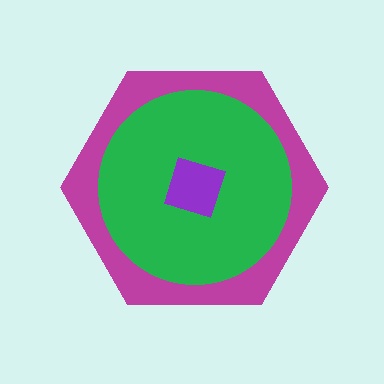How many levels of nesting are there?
3.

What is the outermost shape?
The magenta hexagon.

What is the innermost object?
The purple square.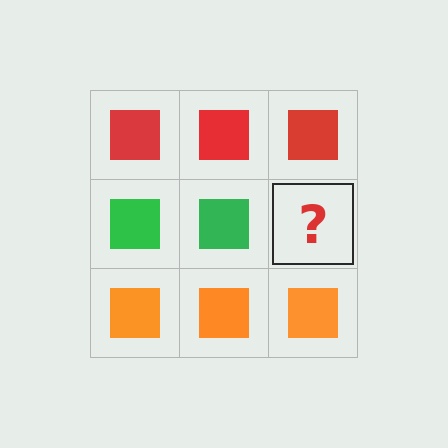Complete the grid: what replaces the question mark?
The question mark should be replaced with a green square.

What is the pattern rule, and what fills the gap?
The rule is that each row has a consistent color. The gap should be filled with a green square.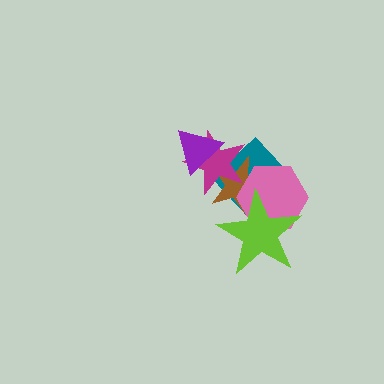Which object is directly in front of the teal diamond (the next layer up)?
The brown star is directly in front of the teal diamond.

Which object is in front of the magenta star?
The purple triangle is in front of the magenta star.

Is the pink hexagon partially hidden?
Yes, it is partially covered by another shape.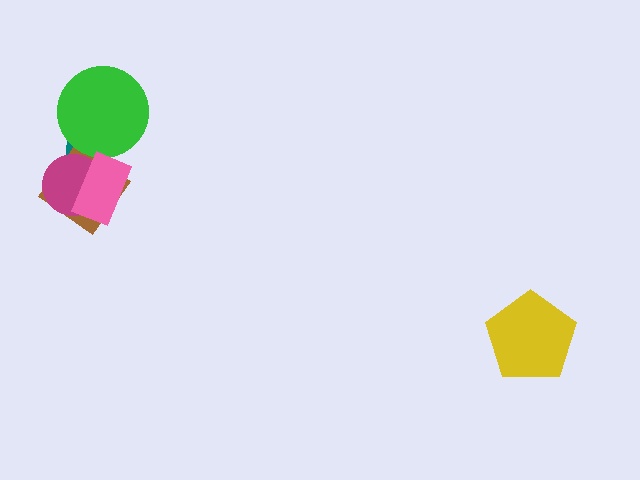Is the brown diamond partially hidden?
Yes, it is partially covered by another shape.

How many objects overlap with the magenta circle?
3 objects overlap with the magenta circle.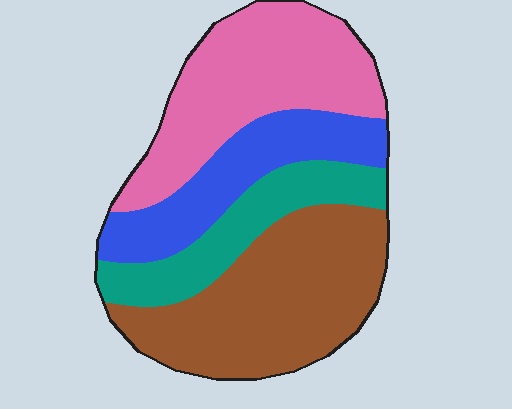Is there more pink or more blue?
Pink.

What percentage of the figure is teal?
Teal covers roughly 15% of the figure.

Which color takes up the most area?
Brown, at roughly 35%.